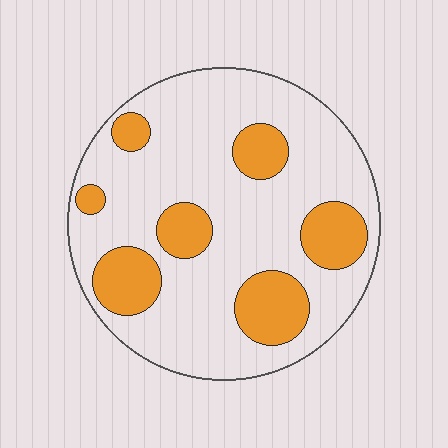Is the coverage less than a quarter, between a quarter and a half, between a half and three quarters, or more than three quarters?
Less than a quarter.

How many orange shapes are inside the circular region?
7.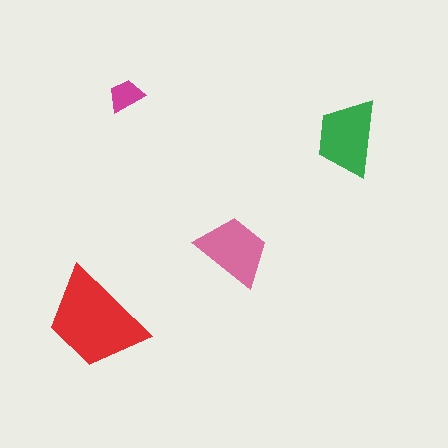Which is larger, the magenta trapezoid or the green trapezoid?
The green one.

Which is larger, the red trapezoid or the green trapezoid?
The red one.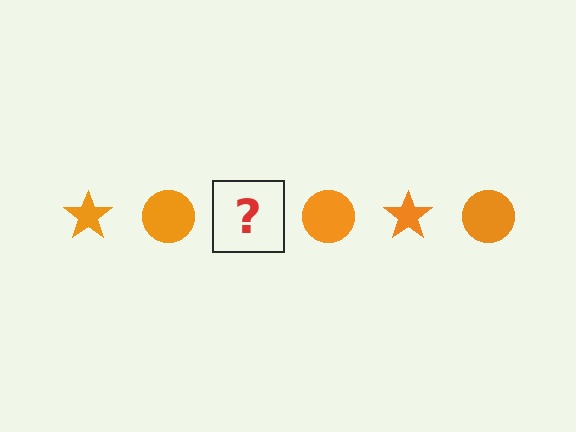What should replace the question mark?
The question mark should be replaced with an orange star.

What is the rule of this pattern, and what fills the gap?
The rule is that the pattern cycles through star, circle shapes in orange. The gap should be filled with an orange star.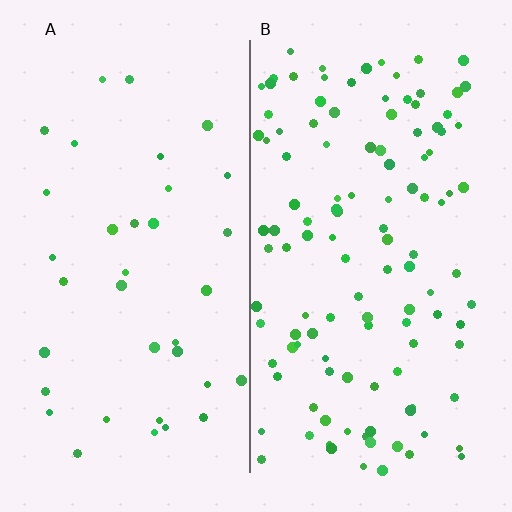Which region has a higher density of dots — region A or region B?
B (the right).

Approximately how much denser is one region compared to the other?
Approximately 3.3× — region B over region A.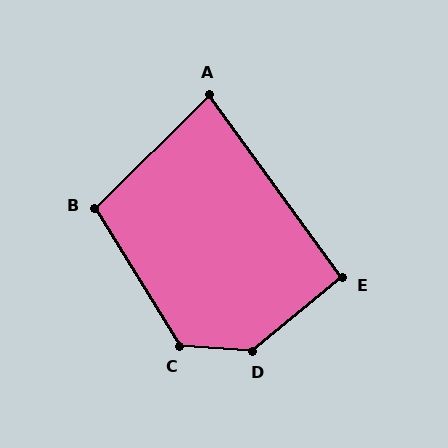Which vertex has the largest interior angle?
D, at approximately 137 degrees.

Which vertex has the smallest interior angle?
A, at approximately 81 degrees.